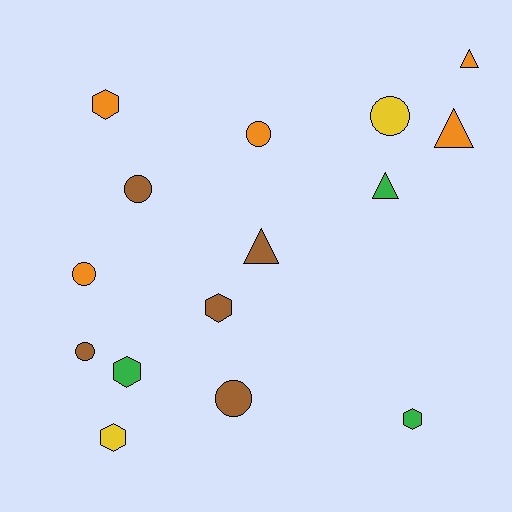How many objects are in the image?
There are 15 objects.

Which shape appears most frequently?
Circle, with 6 objects.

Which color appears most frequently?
Brown, with 5 objects.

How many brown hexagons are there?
There is 1 brown hexagon.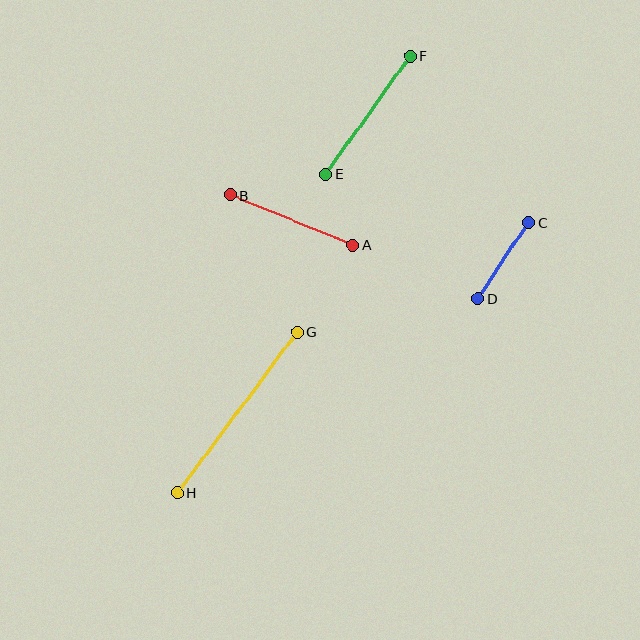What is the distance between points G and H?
The distance is approximately 201 pixels.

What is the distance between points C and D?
The distance is approximately 91 pixels.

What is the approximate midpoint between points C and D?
The midpoint is at approximately (503, 261) pixels.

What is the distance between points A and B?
The distance is approximately 133 pixels.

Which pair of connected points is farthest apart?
Points G and H are farthest apart.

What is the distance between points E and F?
The distance is approximately 145 pixels.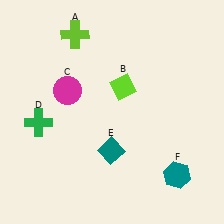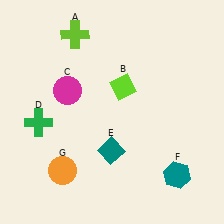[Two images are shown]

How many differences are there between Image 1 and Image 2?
There is 1 difference between the two images.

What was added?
An orange circle (G) was added in Image 2.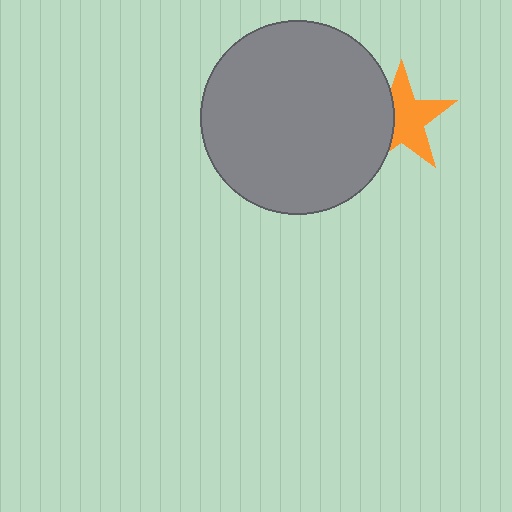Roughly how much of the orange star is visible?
About half of it is visible (roughly 63%).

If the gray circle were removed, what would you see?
You would see the complete orange star.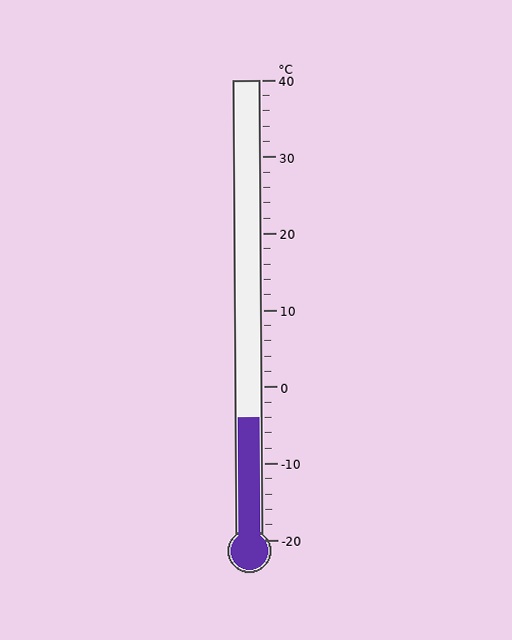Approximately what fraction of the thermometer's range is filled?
The thermometer is filled to approximately 25% of its range.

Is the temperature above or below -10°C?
The temperature is above -10°C.